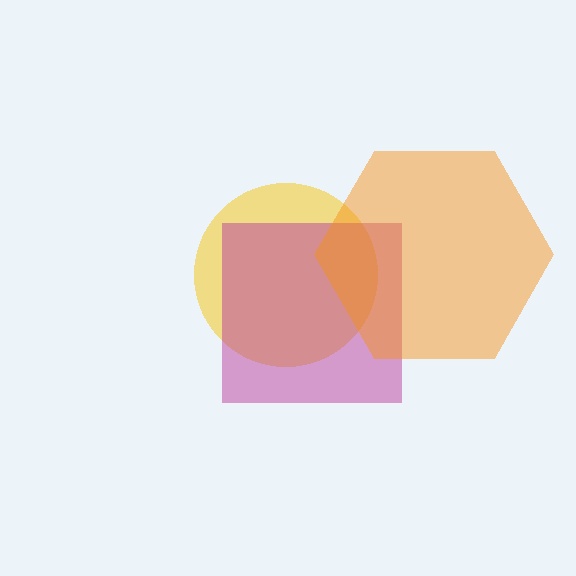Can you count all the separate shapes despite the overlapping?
Yes, there are 3 separate shapes.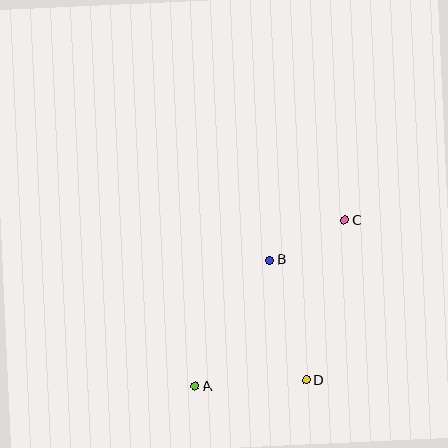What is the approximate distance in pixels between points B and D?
The distance between B and D is approximately 125 pixels.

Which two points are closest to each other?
Points B and C are closest to each other.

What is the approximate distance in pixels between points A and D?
The distance between A and D is approximately 111 pixels.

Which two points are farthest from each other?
Points A and C are farthest from each other.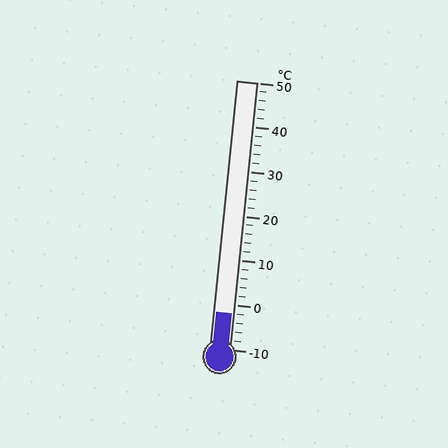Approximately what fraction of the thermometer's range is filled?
The thermometer is filled to approximately 15% of its range.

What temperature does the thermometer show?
The thermometer shows approximately -2°C.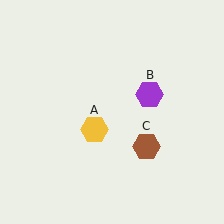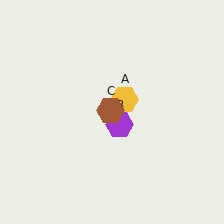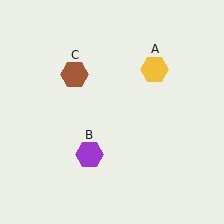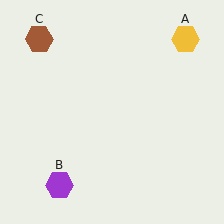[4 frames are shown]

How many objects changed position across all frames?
3 objects changed position: yellow hexagon (object A), purple hexagon (object B), brown hexagon (object C).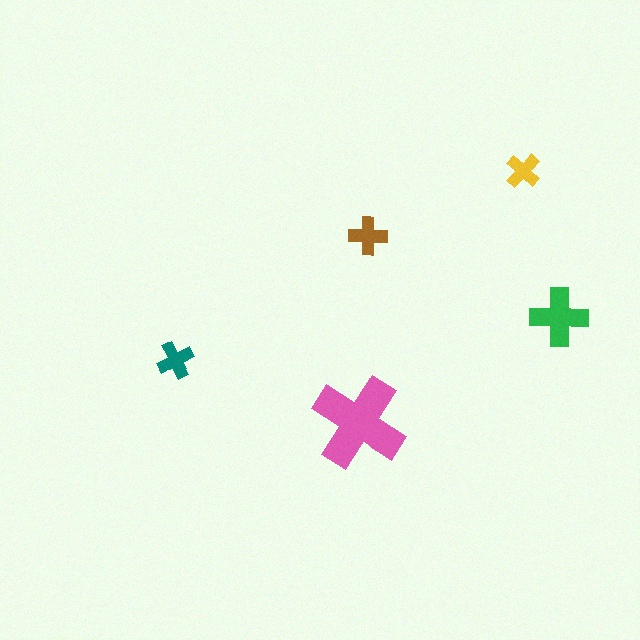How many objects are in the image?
There are 5 objects in the image.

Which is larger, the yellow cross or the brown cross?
The brown one.